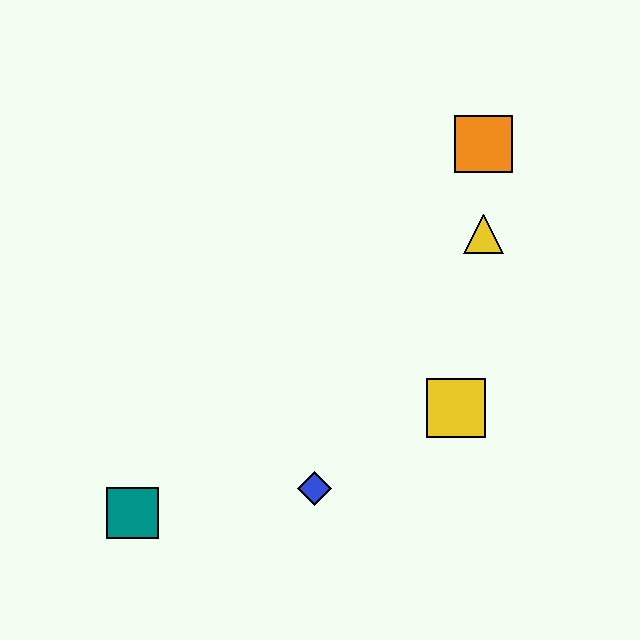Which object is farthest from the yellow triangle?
The teal square is farthest from the yellow triangle.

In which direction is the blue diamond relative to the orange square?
The blue diamond is below the orange square.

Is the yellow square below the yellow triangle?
Yes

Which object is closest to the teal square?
The blue diamond is closest to the teal square.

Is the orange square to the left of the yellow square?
No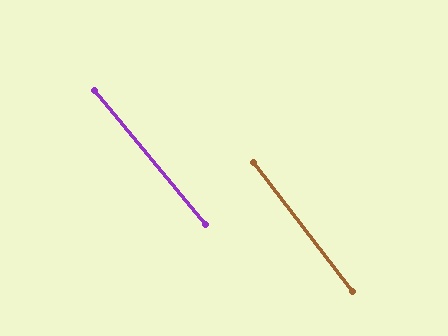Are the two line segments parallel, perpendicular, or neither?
Parallel — their directions differ by only 2.0°.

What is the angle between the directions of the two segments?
Approximately 2 degrees.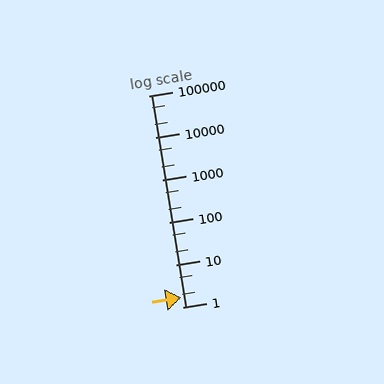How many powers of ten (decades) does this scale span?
The scale spans 5 decades, from 1 to 100000.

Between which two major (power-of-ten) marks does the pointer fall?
The pointer is between 1 and 10.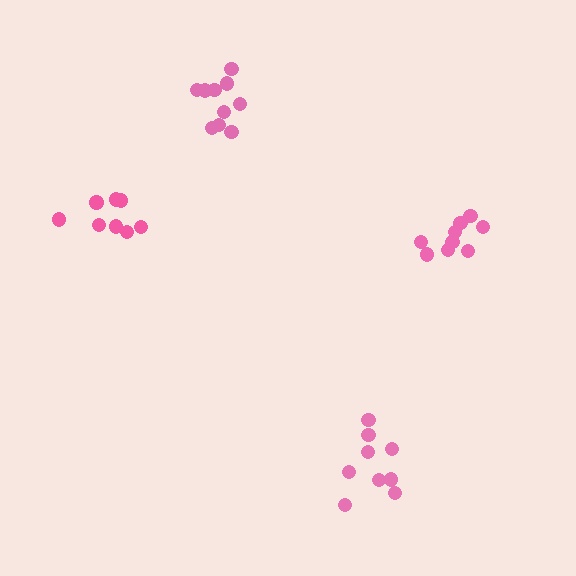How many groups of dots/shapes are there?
There are 4 groups.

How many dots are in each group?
Group 1: 8 dots, Group 2: 9 dots, Group 3: 10 dots, Group 4: 9 dots (36 total).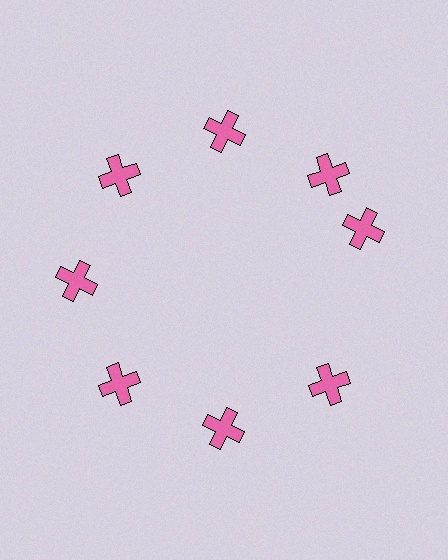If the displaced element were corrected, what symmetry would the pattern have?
It would have 8-fold rotational symmetry — the pattern would map onto itself every 45 degrees.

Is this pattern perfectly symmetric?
No. The 8 pink crosses are arranged in a ring, but one element near the 3 o'clock position is rotated out of alignment along the ring, breaking the 8-fold rotational symmetry.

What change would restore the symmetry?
The symmetry would be restored by rotating it back into even spacing with its neighbors so that all 8 crosses sit at equal angles and equal distance from the center.